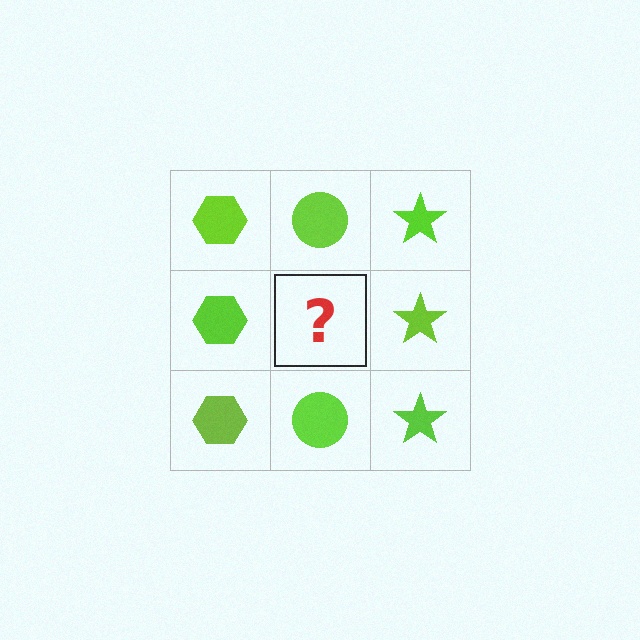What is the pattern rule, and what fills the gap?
The rule is that each column has a consistent shape. The gap should be filled with a lime circle.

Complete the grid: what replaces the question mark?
The question mark should be replaced with a lime circle.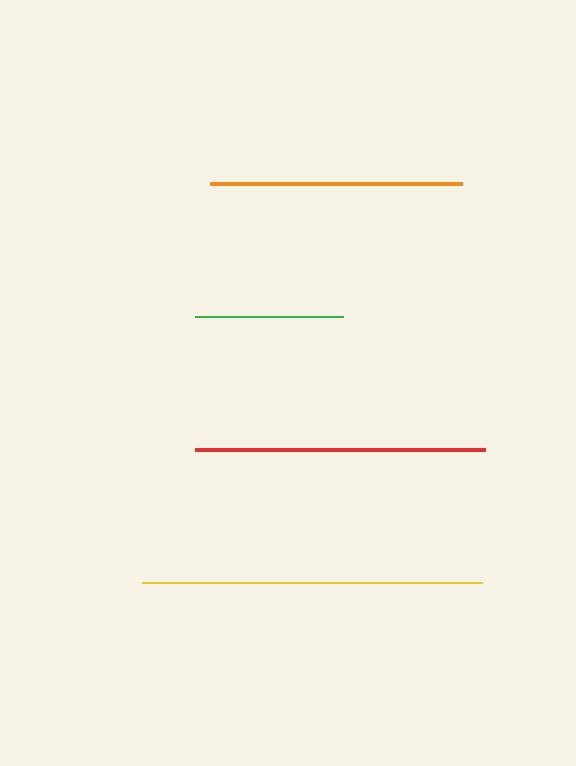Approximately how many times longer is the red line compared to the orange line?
The red line is approximately 1.1 times the length of the orange line.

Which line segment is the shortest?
The green line is the shortest at approximately 148 pixels.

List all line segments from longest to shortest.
From longest to shortest: yellow, red, orange, green.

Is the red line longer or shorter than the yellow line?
The yellow line is longer than the red line.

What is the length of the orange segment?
The orange segment is approximately 253 pixels long.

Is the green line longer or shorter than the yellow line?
The yellow line is longer than the green line.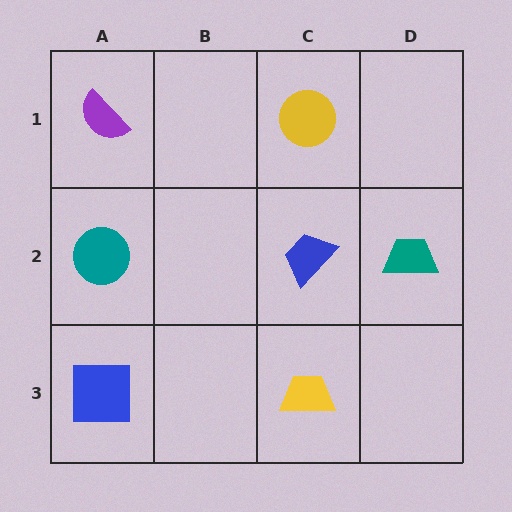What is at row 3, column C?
A yellow trapezoid.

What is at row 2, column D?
A teal trapezoid.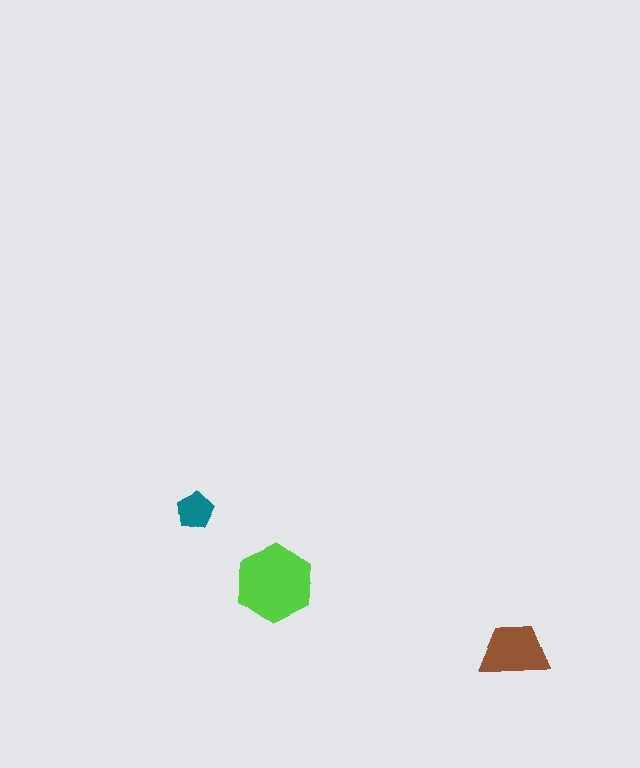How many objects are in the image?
There are 3 objects in the image.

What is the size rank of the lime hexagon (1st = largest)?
1st.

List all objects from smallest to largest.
The teal pentagon, the brown trapezoid, the lime hexagon.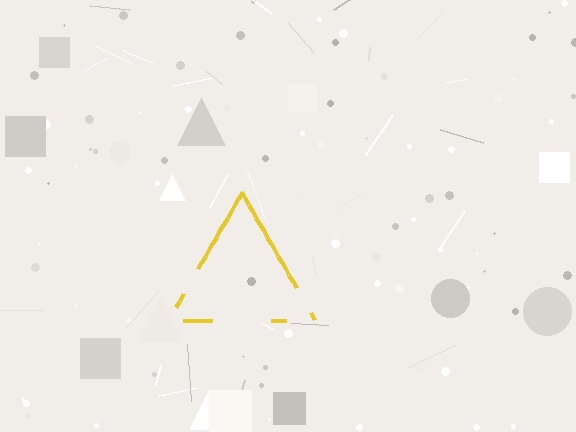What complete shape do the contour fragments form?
The contour fragments form a triangle.